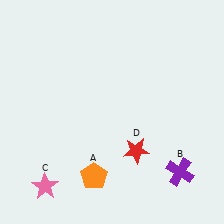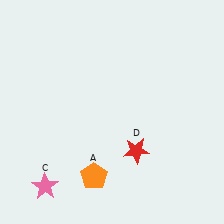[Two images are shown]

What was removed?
The purple cross (B) was removed in Image 2.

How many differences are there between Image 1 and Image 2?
There is 1 difference between the two images.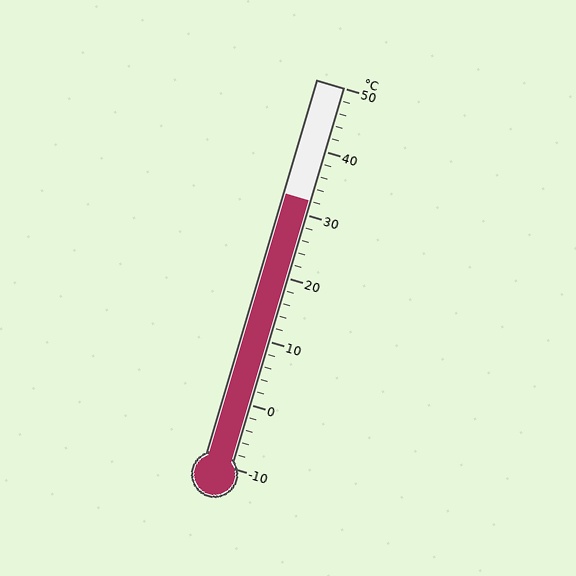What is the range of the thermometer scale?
The thermometer scale ranges from -10°C to 50°C.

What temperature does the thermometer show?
The thermometer shows approximately 32°C.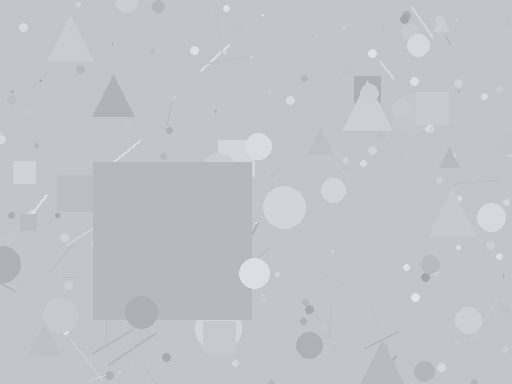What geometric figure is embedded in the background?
A square is embedded in the background.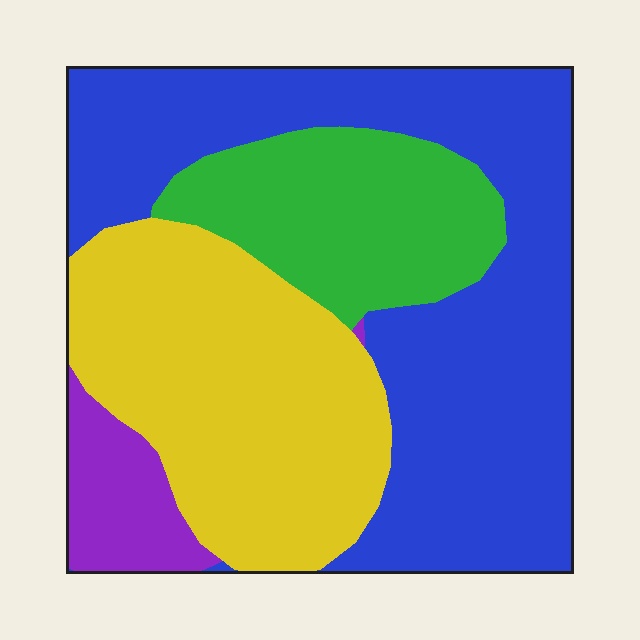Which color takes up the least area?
Purple, at roughly 5%.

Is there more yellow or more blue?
Blue.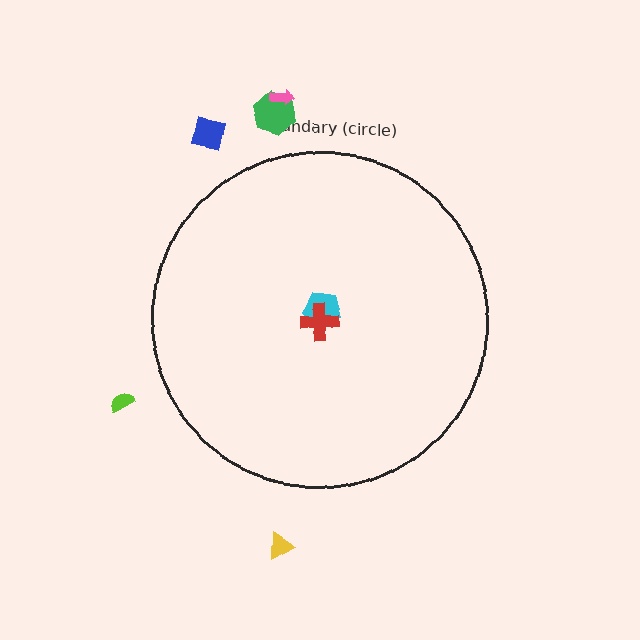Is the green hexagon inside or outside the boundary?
Outside.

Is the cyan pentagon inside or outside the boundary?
Inside.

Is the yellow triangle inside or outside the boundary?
Outside.